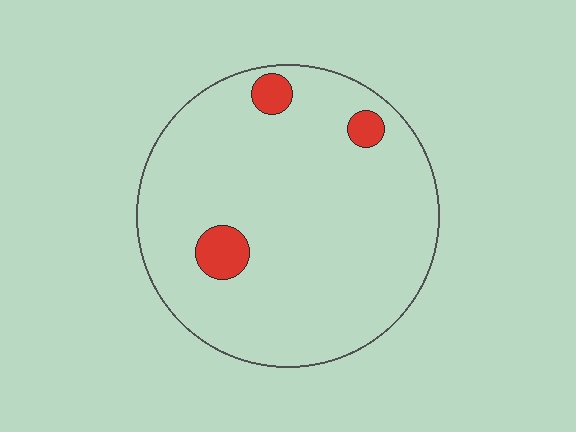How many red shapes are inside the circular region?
3.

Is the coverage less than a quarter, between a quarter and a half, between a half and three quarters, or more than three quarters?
Less than a quarter.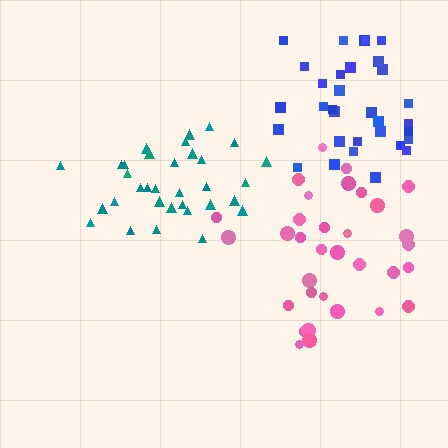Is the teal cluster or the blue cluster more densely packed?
Teal.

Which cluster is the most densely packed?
Teal.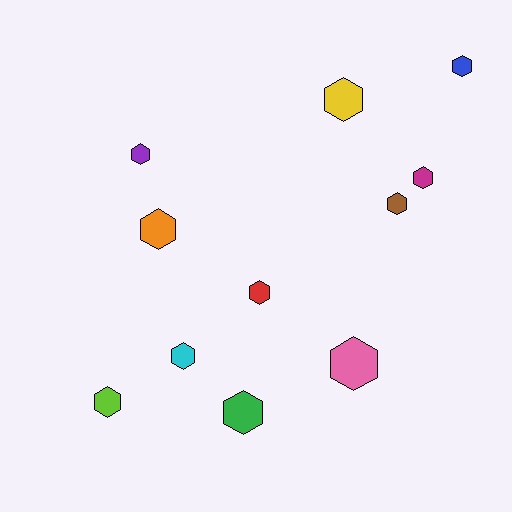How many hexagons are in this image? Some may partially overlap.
There are 11 hexagons.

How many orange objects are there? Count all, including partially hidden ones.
There is 1 orange object.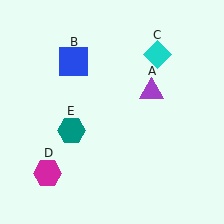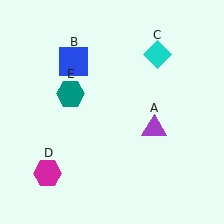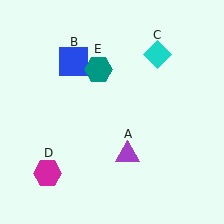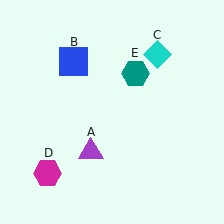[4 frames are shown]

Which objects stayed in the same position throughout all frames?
Blue square (object B) and cyan diamond (object C) and magenta hexagon (object D) remained stationary.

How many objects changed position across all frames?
2 objects changed position: purple triangle (object A), teal hexagon (object E).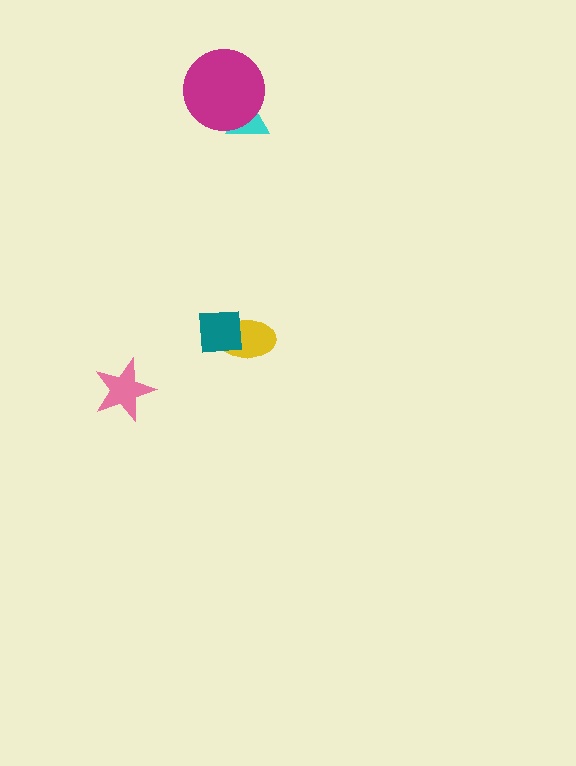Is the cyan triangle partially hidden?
Yes, it is partially covered by another shape.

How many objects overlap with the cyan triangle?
1 object overlaps with the cyan triangle.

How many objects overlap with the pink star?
0 objects overlap with the pink star.